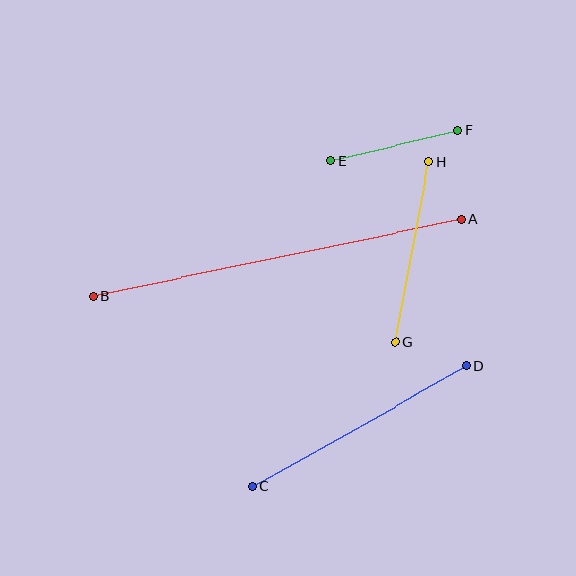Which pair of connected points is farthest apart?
Points A and B are farthest apart.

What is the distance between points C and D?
The distance is approximately 246 pixels.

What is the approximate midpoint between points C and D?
The midpoint is at approximately (360, 426) pixels.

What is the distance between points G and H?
The distance is approximately 183 pixels.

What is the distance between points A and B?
The distance is approximately 376 pixels.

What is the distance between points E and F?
The distance is approximately 130 pixels.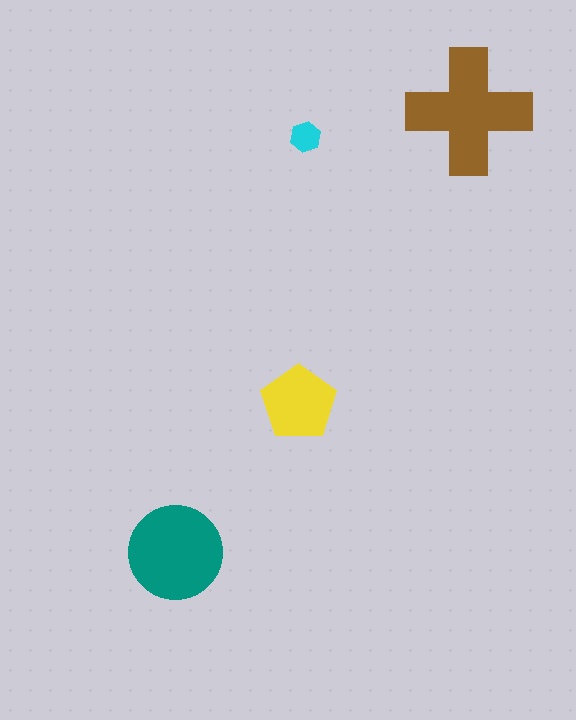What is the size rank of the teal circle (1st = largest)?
2nd.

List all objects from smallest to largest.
The cyan hexagon, the yellow pentagon, the teal circle, the brown cross.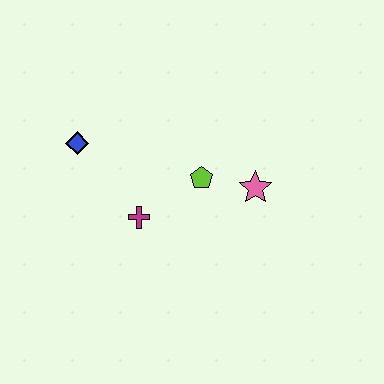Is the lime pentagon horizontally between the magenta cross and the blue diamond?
No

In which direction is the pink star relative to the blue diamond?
The pink star is to the right of the blue diamond.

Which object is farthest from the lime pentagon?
The blue diamond is farthest from the lime pentagon.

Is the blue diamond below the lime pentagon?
No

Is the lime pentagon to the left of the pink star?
Yes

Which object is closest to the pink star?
The lime pentagon is closest to the pink star.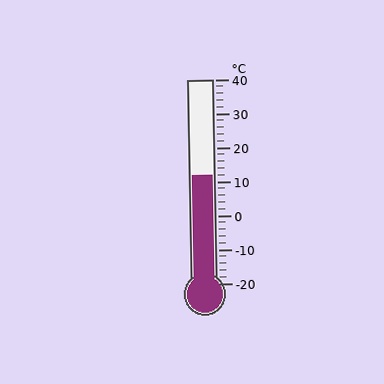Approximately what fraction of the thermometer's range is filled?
The thermometer is filled to approximately 55% of its range.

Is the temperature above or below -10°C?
The temperature is above -10°C.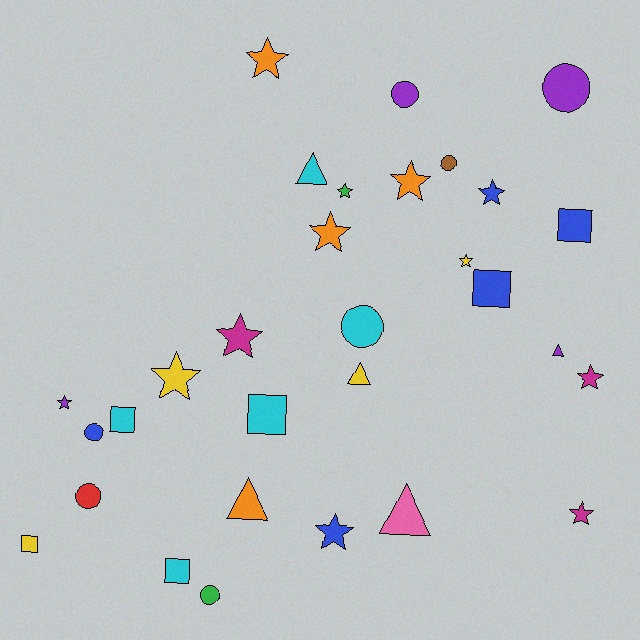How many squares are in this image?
There are 6 squares.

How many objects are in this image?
There are 30 objects.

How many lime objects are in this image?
There are no lime objects.